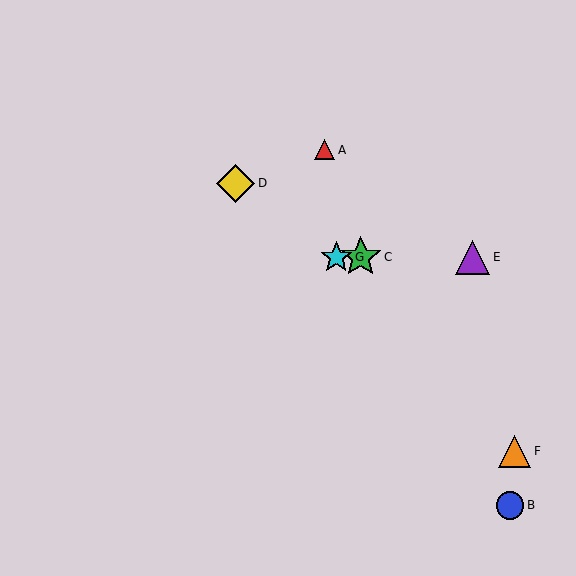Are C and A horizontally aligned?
No, C is at y≈257 and A is at y≈150.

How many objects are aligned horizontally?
3 objects (C, E, G) are aligned horizontally.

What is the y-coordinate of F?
Object F is at y≈451.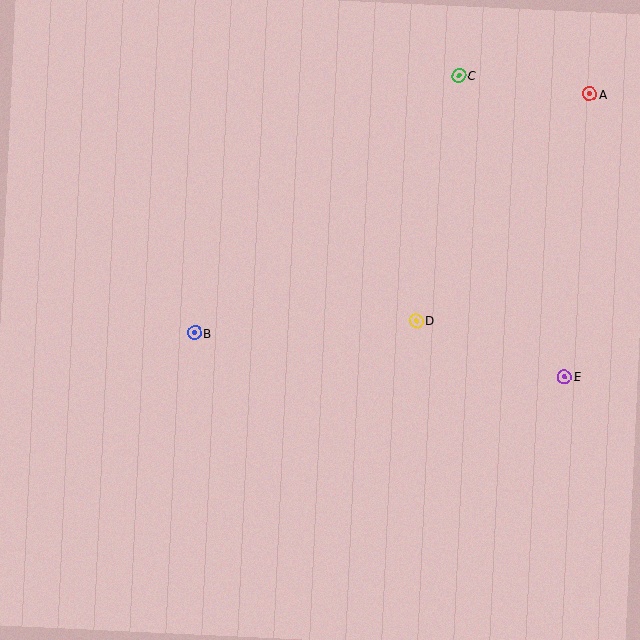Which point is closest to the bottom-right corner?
Point E is closest to the bottom-right corner.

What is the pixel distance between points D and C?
The distance between D and C is 249 pixels.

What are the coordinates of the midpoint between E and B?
The midpoint between E and B is at (380, 355).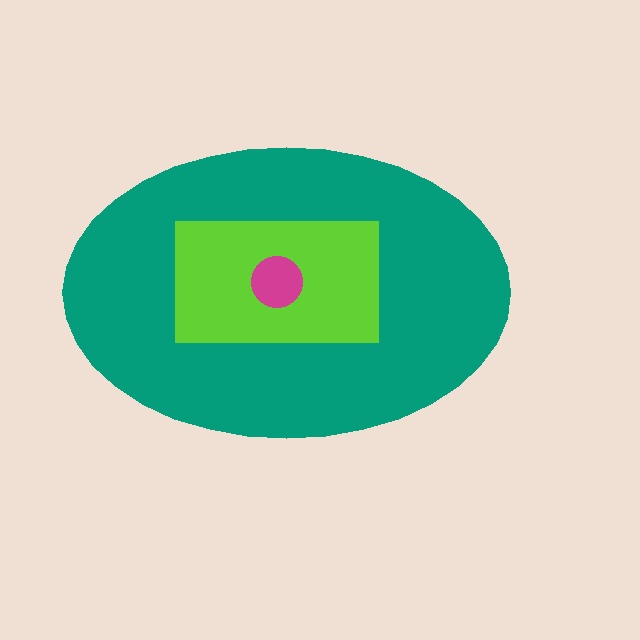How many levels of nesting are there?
3.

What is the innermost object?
The magenta circle.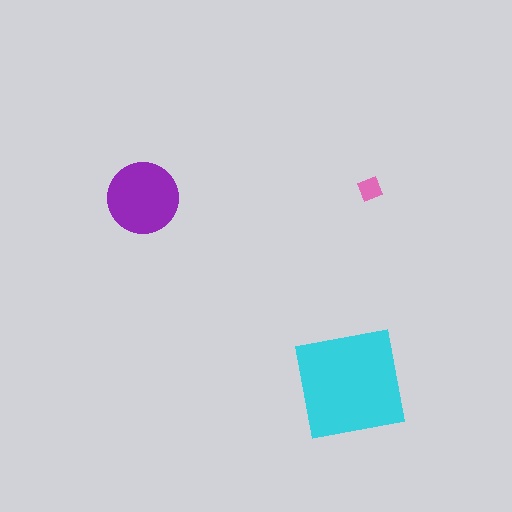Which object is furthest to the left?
The purple circle is leftmost.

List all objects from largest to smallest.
The cyan square, the purple circle, the pink diamond.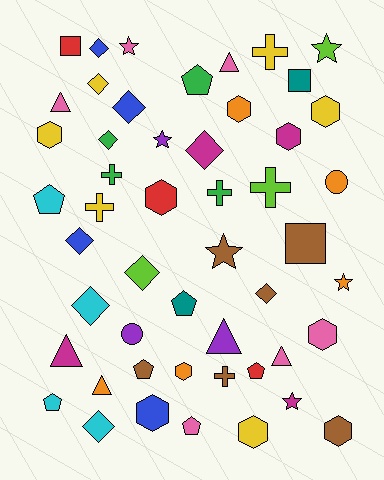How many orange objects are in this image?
There are 5 orange objects.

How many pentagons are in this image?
There are 7 pentagons.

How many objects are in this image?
There are 50 objects.